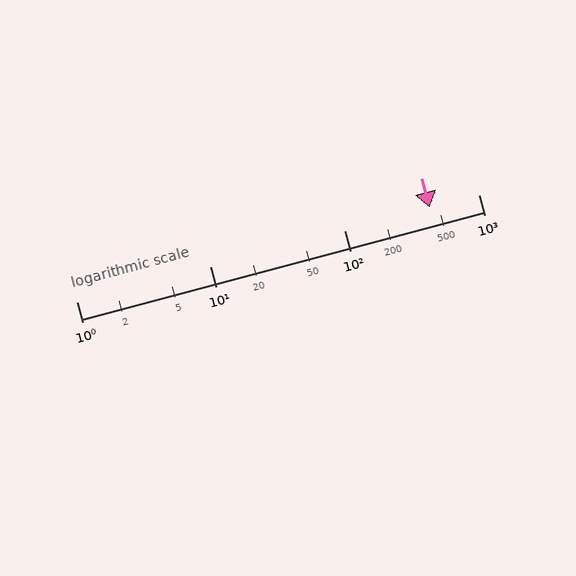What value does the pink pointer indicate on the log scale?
The pointer indicates approximately 430.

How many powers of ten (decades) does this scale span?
The scale spans 3 decades, from 1 to 1000.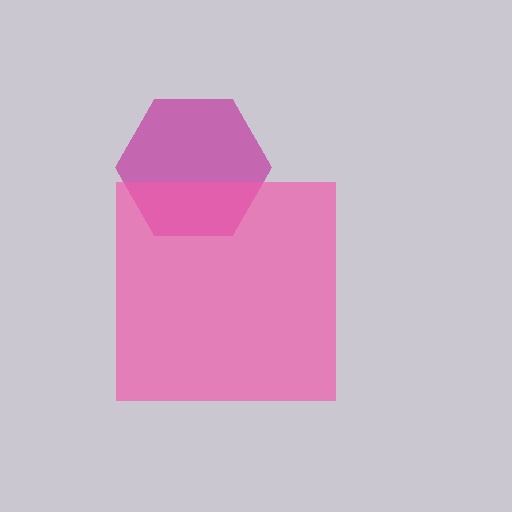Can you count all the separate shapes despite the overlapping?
Yes, there are 2 separate shapes.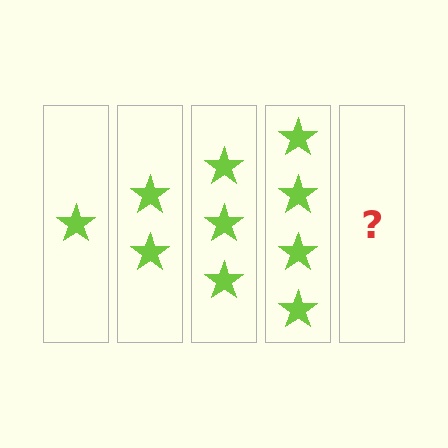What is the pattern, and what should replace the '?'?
The pattern is that each step adds one more star. The '?' should be 5 stars.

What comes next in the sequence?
The next element should be 5 stars.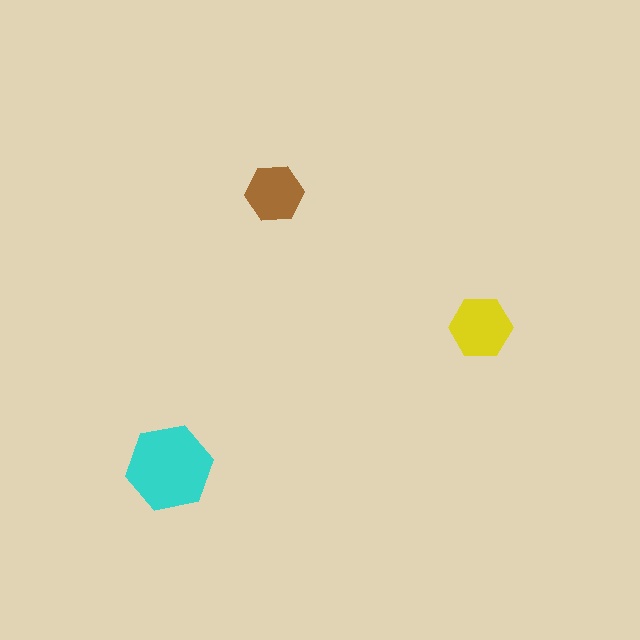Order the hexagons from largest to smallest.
the cyan one, the yellow one, the brown one.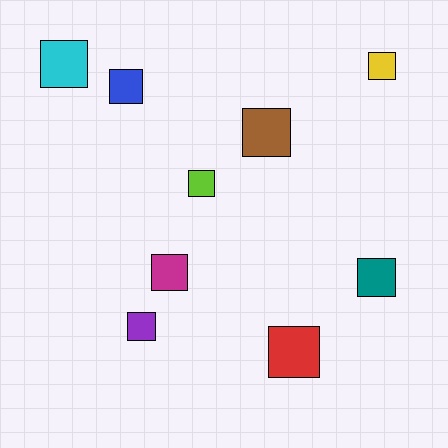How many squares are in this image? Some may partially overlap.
There are 9 squares.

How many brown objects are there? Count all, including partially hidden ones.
There is 1 brown object.